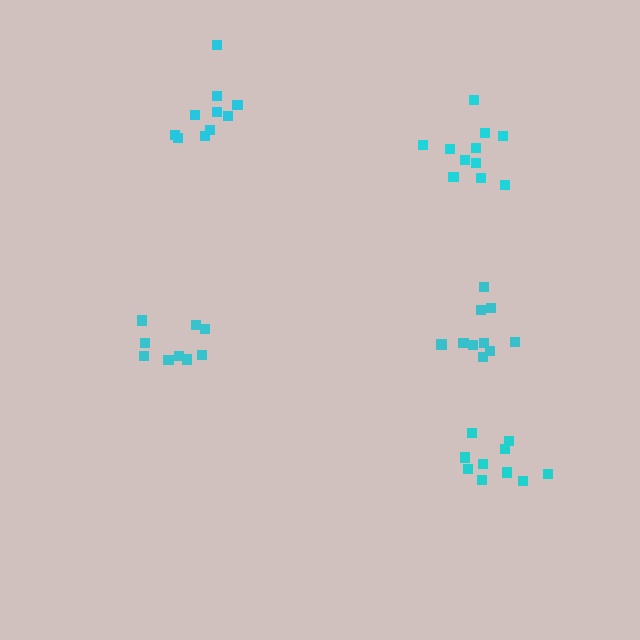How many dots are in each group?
Group 1: 10 dots, Group 2: 9 dots, Group 3: 10 dots, Group 4: 11 dots, Group 5: 10 dots (50 total).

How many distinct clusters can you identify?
There are 5 distinct clusters.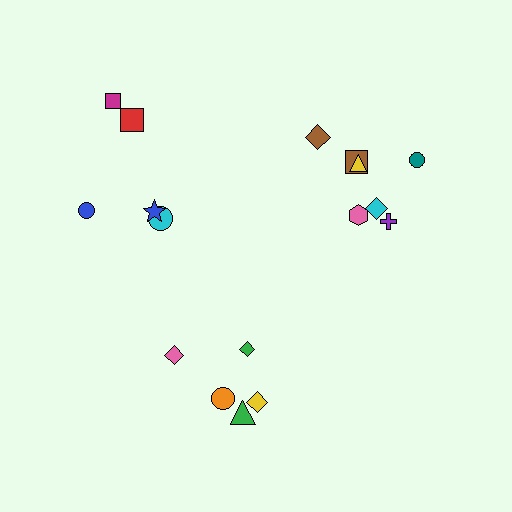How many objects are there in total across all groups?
There are 17 objects.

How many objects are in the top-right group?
There are 7 objects.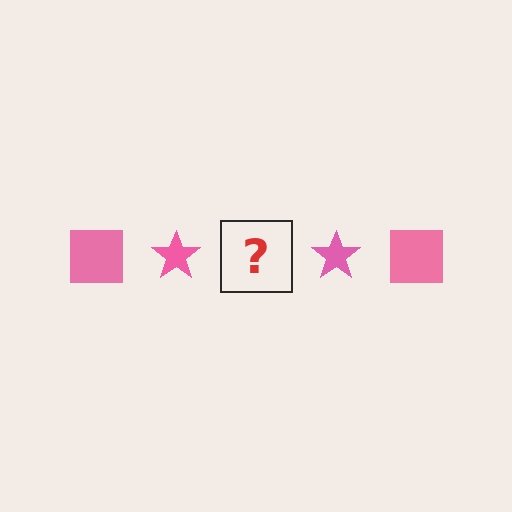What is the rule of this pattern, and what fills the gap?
The rule is that the pattern cycles through square, star shapes in pink. The gap should be filled with a pink square.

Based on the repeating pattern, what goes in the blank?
The blank should be a pink square.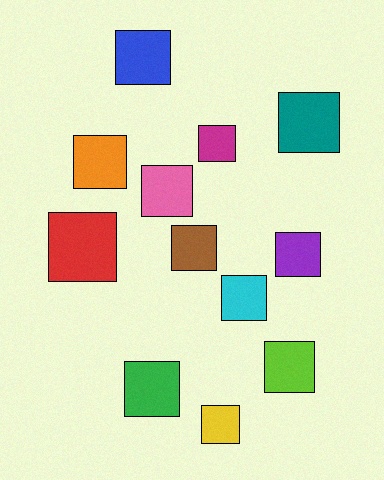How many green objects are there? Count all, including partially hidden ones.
There is 1 green object.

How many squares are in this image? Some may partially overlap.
There are 12 squares.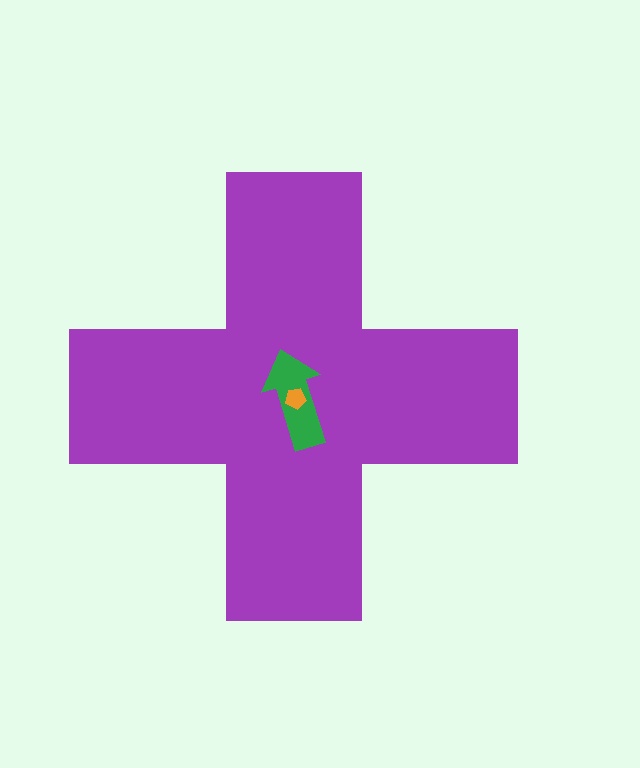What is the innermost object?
The orange pentagon.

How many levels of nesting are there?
3.